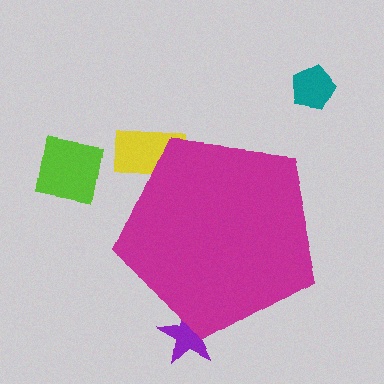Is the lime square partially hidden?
No, the lime square is fully visible.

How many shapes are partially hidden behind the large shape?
2 shapes are partially hidden.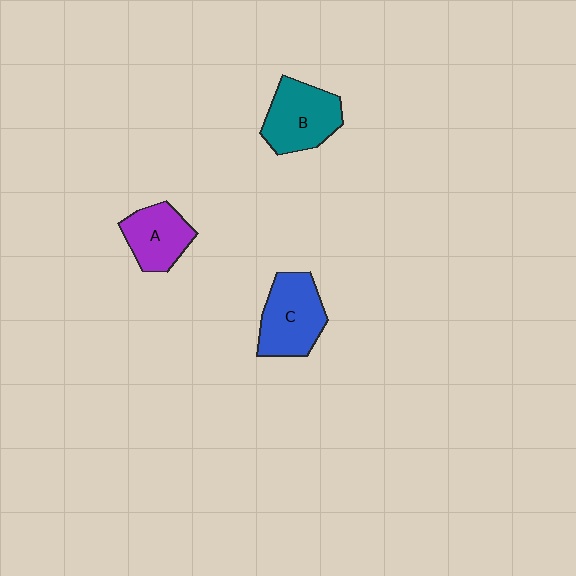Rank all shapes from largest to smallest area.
From largest to smallest: C (blue), B (teal), A (purple).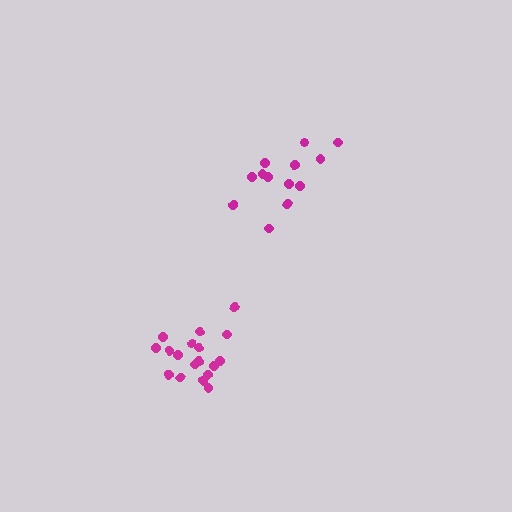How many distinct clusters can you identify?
There are 2 distinct clusters.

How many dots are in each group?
Group 1: 13 dots, Group 2: 18 dots (31 total).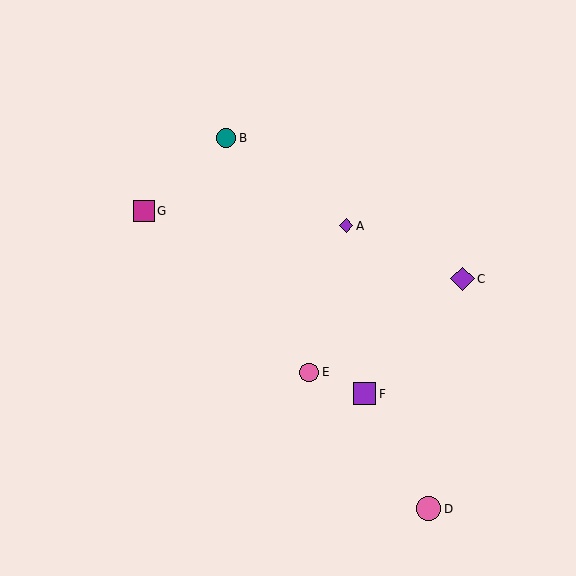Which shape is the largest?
The pink circle (labeled D) is the largest.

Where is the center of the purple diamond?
The center of the purple diamond is at (346, 226).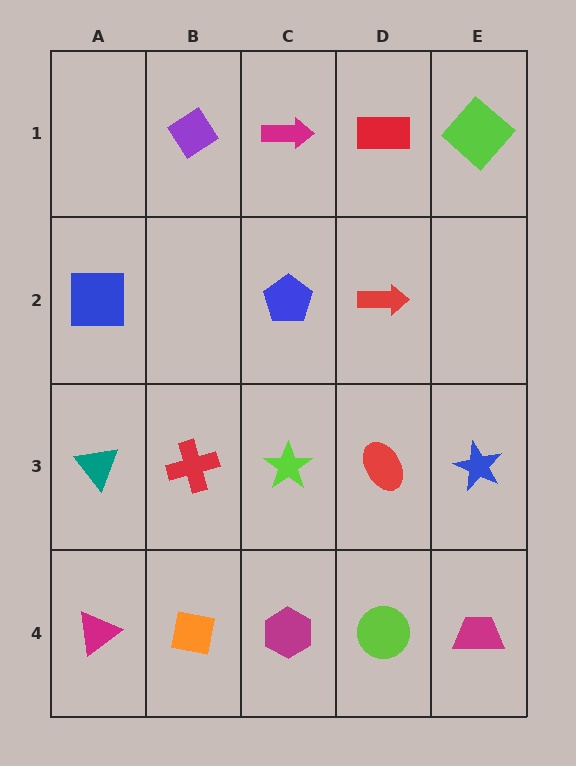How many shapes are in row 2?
3 shapes.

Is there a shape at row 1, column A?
No, that cell is empty.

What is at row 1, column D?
A red rectangle.